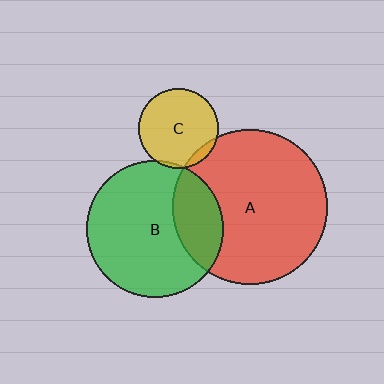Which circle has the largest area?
Circle A (red).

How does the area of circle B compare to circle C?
Approximately 3.0 times.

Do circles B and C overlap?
Yes.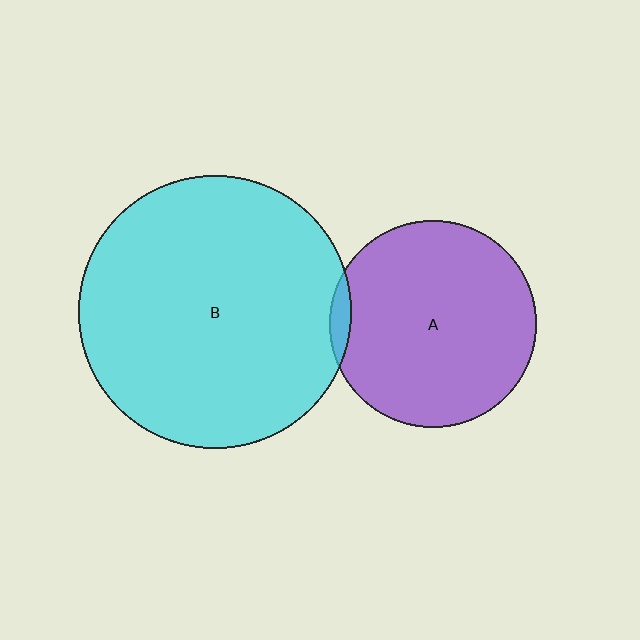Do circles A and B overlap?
Yes.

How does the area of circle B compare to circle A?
Approximately 1.7 times.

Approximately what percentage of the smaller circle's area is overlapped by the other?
Approximately 5%.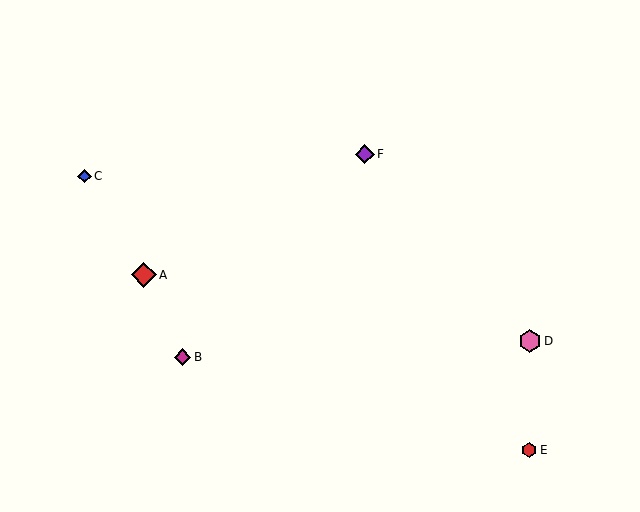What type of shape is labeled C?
Shape C is a blue diamond.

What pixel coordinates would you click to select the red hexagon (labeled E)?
Click at (529, 450) to select the red hexagon E.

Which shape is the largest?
The red diamond (labeled A) is the largest.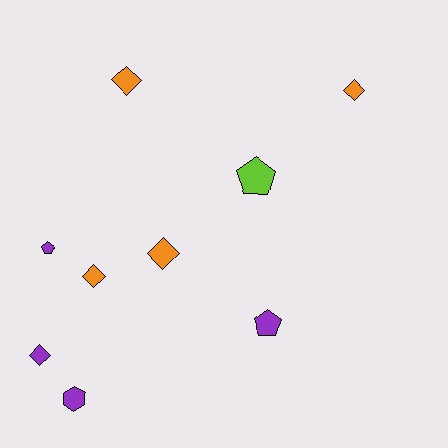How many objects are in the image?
There are 9 objects.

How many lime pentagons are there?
There is 1 lime pentagon.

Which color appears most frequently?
Purple, with 4 objects.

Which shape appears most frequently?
Diamond, with 5 objects.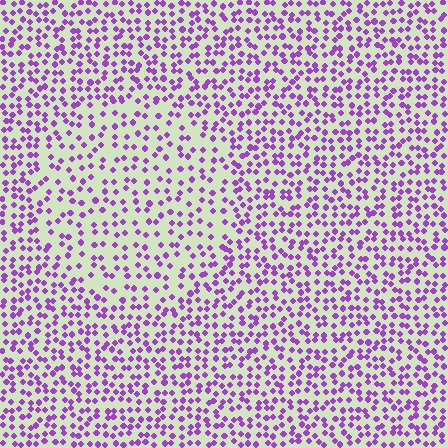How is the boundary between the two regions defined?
The boundary is defined by a change in element density (approximately 1.7x ratio). All elements are the same color, size, and shape.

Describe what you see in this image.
The image contains small purple elements arranged at two different densities. A circle-shaped region is visible where the elements are less densely packed than the surrounding area.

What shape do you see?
I see a circle.